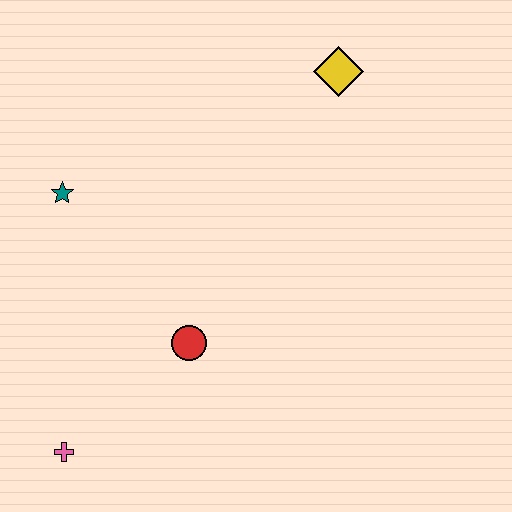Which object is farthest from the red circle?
The yellow diamond is farthest from the red circle.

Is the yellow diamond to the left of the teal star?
No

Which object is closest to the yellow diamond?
The teal star is closest to the yellow diamond.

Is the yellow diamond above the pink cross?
Yes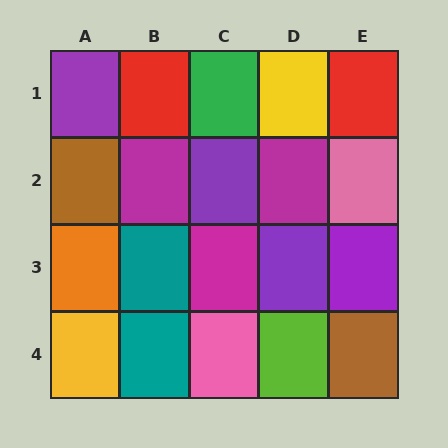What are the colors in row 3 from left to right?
Orange, teal, magenta, purple, purple.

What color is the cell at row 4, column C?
Pink.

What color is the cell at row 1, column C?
Green.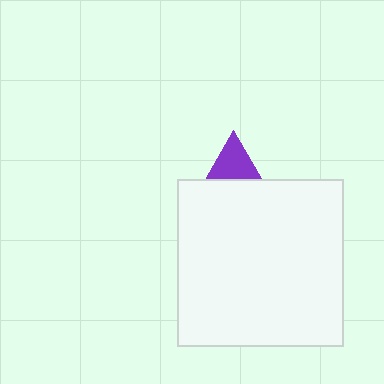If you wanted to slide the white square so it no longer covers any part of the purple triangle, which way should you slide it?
Slide it down — that is the most direct way to separate the two shapes.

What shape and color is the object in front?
The object in front is a white square.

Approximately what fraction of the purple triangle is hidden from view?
Roughly 66% of the purple triangle is hidden behind the white square.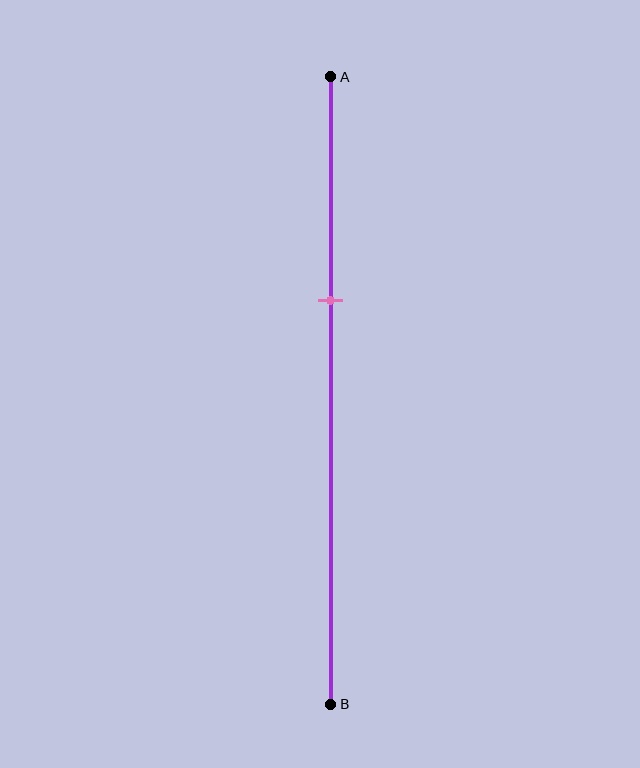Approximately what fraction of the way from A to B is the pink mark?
The pink mark is approximately 35% of the way from A to B.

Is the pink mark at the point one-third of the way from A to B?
Yes, the mark is approximately at the one-third point.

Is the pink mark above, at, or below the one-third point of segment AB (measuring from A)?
The pink mark is approximately at the one-third point of segment AB.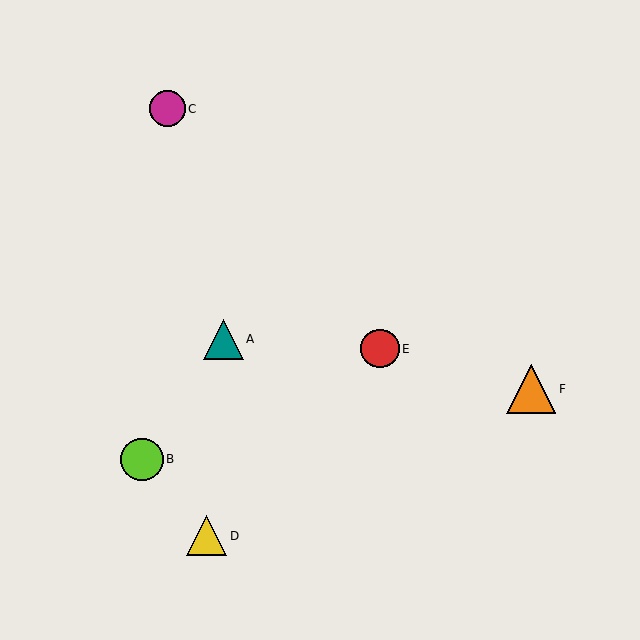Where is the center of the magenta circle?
The center of the magenta circle is at (168, 109).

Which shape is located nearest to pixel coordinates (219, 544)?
The yellow triangle (labeled D) at (207, 536) is nearest to that location.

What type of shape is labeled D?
Shape D is a yellow triangle.